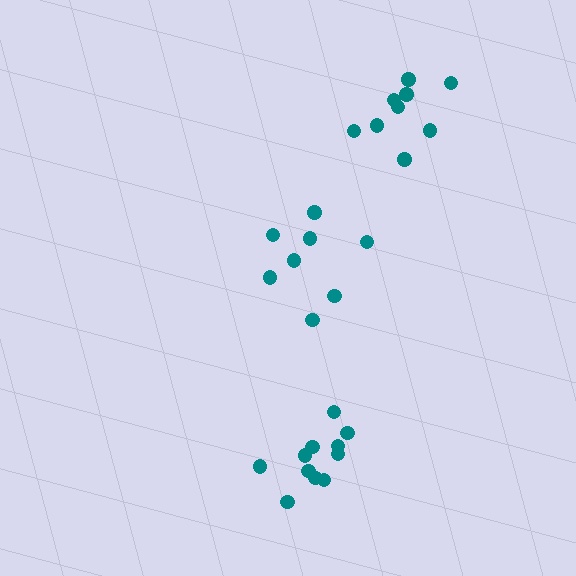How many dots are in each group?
Group 1: 9 dots, Group 2: 11 dots, Group 3: 8 dots (28 total).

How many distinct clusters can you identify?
There are 3 distinct clusters.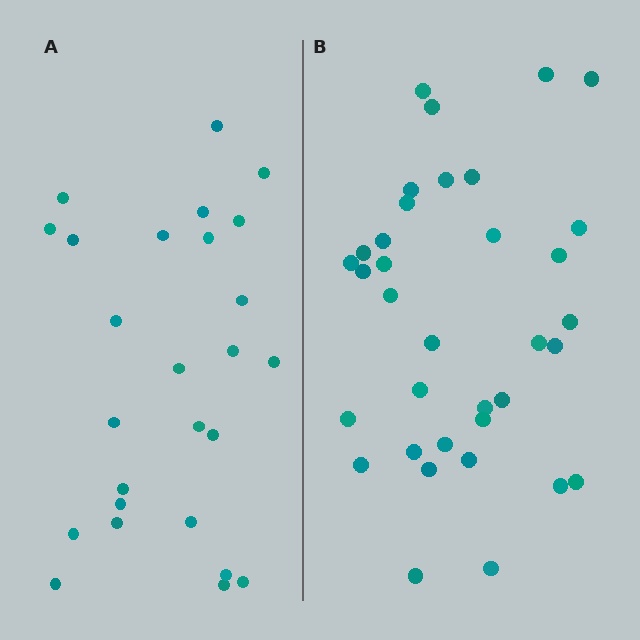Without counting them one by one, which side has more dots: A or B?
Region B (the right region) has more dots.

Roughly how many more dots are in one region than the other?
Region B has roughly 8 or so more dots than region A.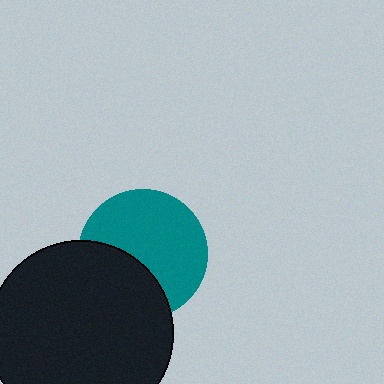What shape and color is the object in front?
The object in front is a black circle.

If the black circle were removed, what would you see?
You would see the complete teal circle.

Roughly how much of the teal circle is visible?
About half of it is visible (roughly 64%).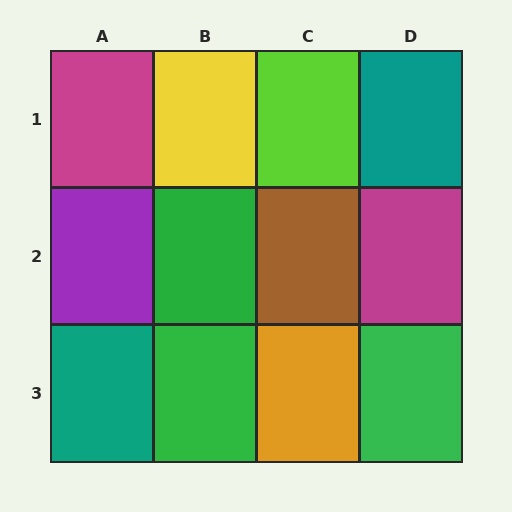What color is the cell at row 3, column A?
Teal.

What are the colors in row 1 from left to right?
Magenta, yellow, lime, teal.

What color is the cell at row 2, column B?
Green.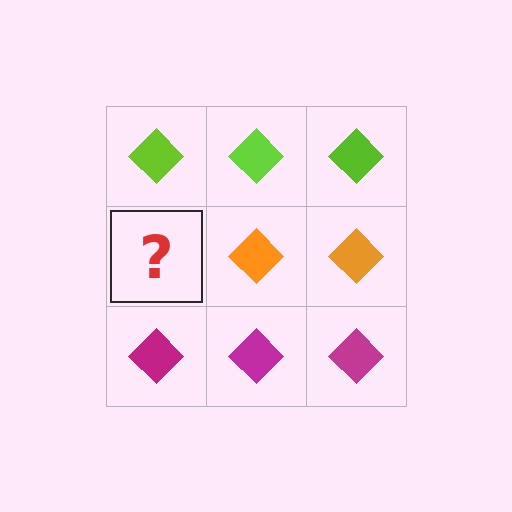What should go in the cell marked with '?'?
The missing cell should contain an orange diamond.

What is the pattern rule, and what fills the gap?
The rule is that each row has a consistent color. The gap should be filled with an orange diamond.